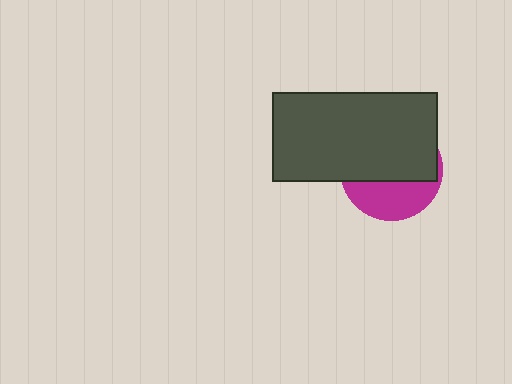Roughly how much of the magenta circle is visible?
A small part of it is visible (roughly 37%).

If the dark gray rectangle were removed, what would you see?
You would see the complete magenta circle.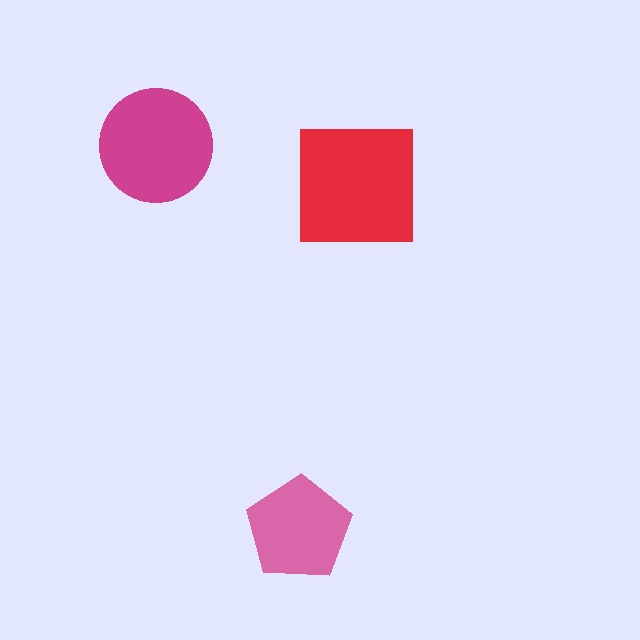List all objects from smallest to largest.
The pink pentagon, the magenta circle, the red square.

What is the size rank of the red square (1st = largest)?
1st.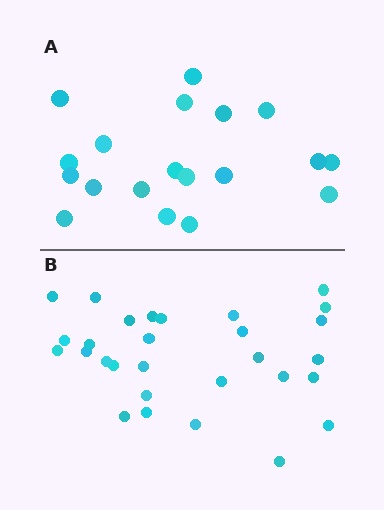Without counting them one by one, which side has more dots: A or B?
Region B (the bottom region) has more dots.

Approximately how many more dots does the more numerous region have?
Region B has roughly 10 or so more dots than region A.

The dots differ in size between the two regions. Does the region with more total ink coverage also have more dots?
No. Region A has more total ink coverage because its dots are larger, but region B actually contains more individual dots. Total area can be misleading — the number of items is what matters here.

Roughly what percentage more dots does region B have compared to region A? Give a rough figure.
About 55% more.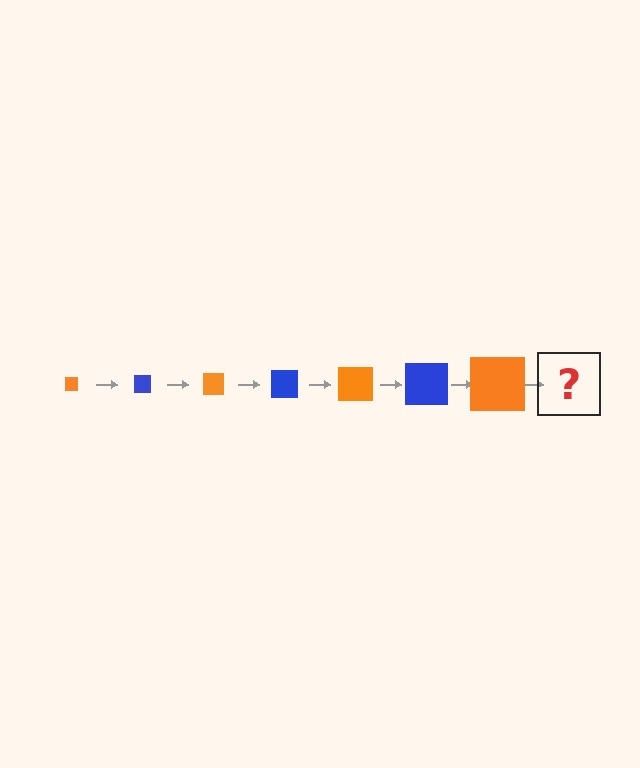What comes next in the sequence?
The next element should be a blue square, larger than the previous one.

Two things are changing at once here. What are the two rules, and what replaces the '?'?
The two rules are that the square grows larger each step and the color cycles through orange and blue. The '?' should be a blue square, larger than the previous one.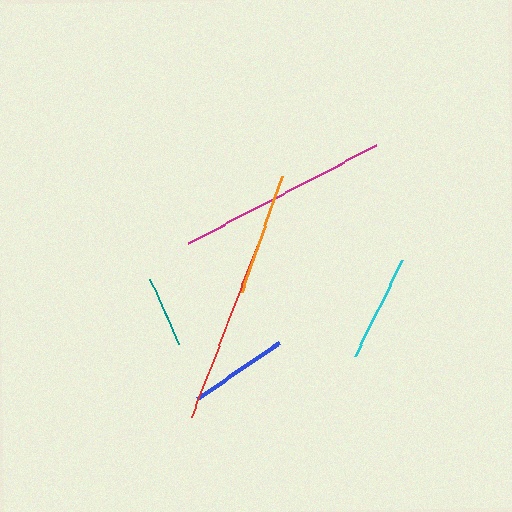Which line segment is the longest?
The magenta line is the longest at approximately 212 pixels.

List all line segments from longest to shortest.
From longest to shortest: magenta, red, orange, cyan, blue, teal.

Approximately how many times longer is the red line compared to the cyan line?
The red line is approximately 1.8 times the length of the cyan line.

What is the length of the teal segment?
The teal segment is approximately 72 pixels long.